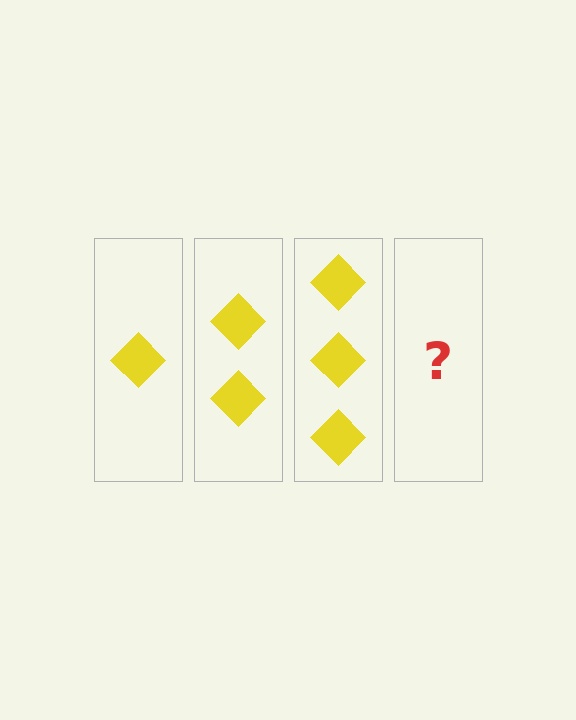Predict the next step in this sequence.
The next step is 4 diamonds.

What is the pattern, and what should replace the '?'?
The pattern is that each step adds one more diamond. The '?' should be 4 diamonds.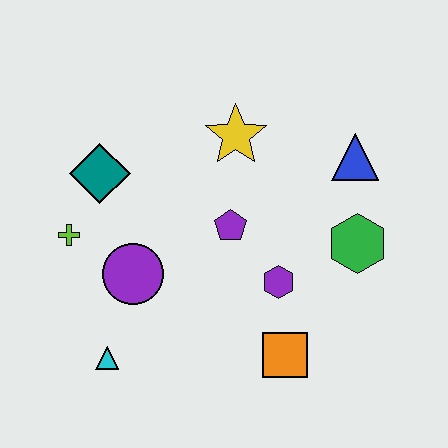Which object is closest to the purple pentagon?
The purple hexagon is closest to the purple pentagon.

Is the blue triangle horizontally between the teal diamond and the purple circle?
No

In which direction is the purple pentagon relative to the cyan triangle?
The purple pentagon is above the cyan triangle.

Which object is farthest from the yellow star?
The cyan triangle is farthest from the yellow star.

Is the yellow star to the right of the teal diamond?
Yes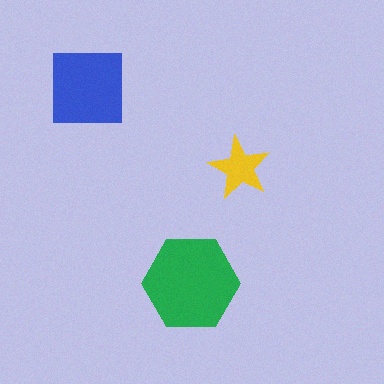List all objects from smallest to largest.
The yellow star, the blue square, the green hexagon.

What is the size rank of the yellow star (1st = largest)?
3rd.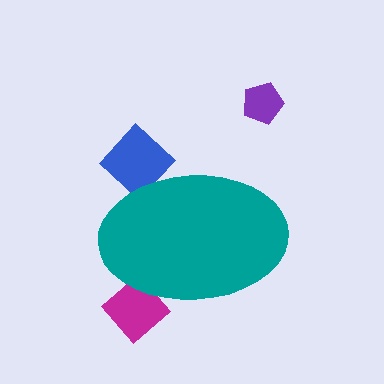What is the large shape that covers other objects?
A teal ellipse.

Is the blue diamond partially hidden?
Yes, the blue diamond is partially hidden behind the teal ellipse.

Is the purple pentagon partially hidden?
No, the purple pentagon is fully visible.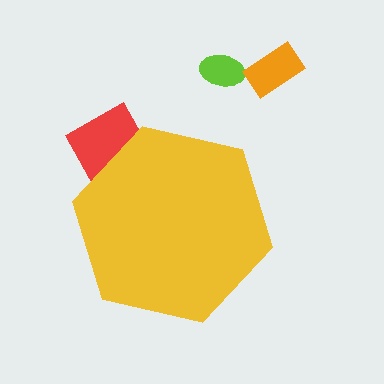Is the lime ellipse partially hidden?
No, the lime ellipse is fully visible.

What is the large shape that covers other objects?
A yellow hexagon.